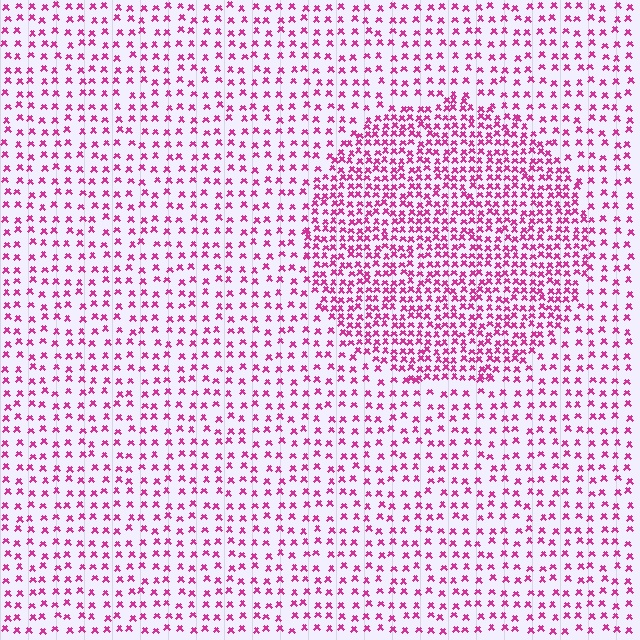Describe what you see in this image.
The image contains small magenta elements arranged at two different densities. A circle-shaped region is visible where the elements are more densely packed than the surrounding area.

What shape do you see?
I see a circle.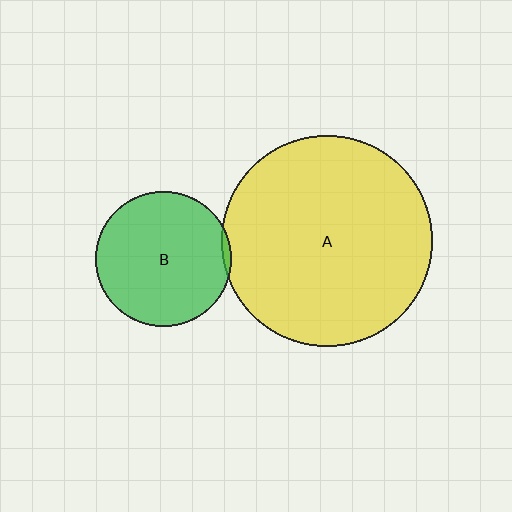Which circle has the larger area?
Circle A (yellow).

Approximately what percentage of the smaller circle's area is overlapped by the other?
Approximately 5%.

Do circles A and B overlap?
Yes.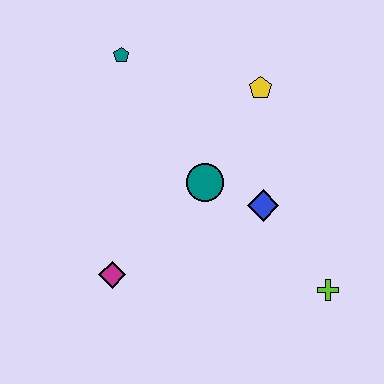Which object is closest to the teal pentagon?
The yellow pentagon is closest to the teal pentagon.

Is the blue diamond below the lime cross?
No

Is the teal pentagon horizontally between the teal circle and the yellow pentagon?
No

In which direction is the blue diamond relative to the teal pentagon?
The blue diamond is below the teal pentagon.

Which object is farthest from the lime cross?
The teal pentagon is farthest from the lime cross.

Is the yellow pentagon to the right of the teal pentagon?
Yes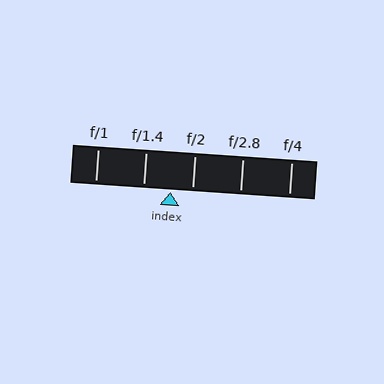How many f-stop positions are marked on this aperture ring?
There are 5 f-stop positions marked.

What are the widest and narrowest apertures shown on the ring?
The widest aperture shown is f/1 and the narrowest is f/4.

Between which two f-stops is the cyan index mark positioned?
The index mark is between f/1.4 and f/2.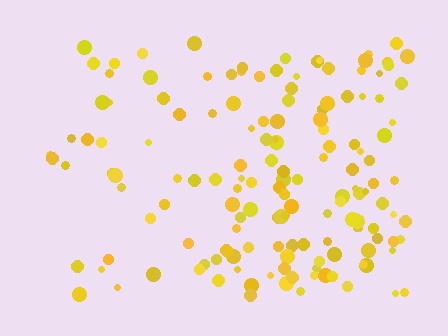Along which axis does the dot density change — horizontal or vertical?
Horizontal.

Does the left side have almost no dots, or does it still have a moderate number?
Still a moderate number, just noticeably fewer than the right.